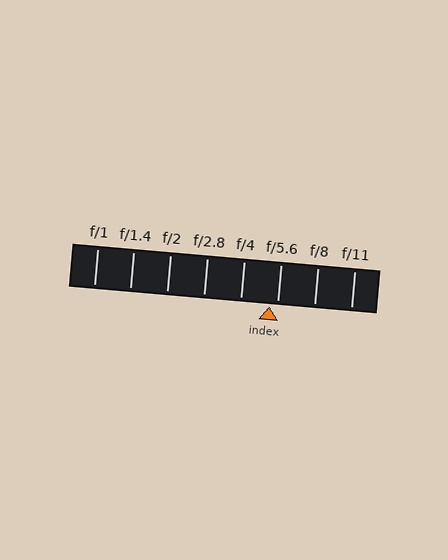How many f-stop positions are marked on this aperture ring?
There are 8 f-stop positions marked.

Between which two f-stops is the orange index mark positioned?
The index mark is between f/4 and f/5.6.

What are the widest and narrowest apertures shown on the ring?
The widest aperture shown is f/1 and the narrowest is f/11.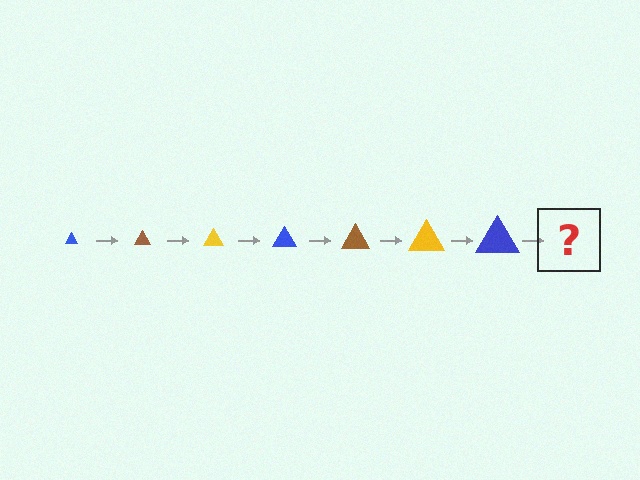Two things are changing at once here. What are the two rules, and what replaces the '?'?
The two rules are that the triangle grows larger each step and the color cycles through blue, brown, and yellow. The '?' should be a brown triangle, larger than the previous one.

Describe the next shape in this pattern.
It should be a brown triangle, larger than the previous one.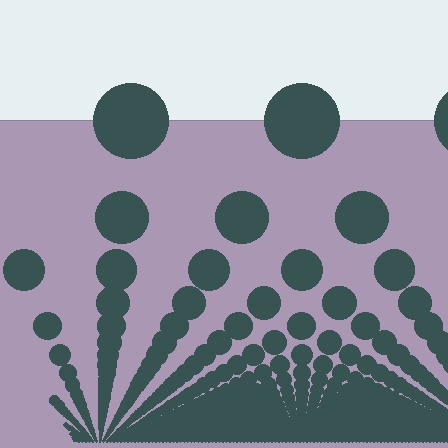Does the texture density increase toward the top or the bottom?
Density increases toward the bottom.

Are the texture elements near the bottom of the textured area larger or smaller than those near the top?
Smaller. The gradient is inverted — elements near the bottom are smaller and denser.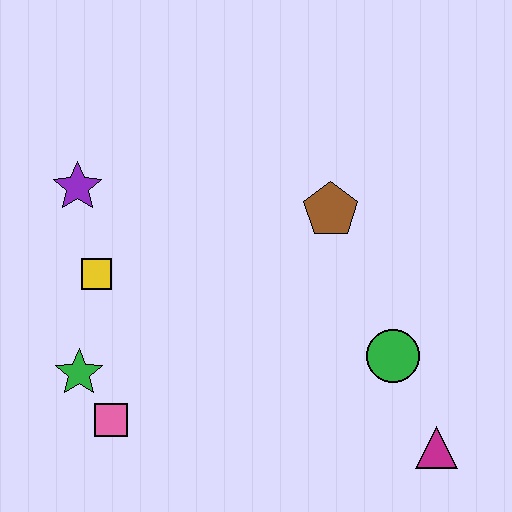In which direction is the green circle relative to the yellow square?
The green circle is to the right of the yellow square.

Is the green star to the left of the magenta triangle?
Yes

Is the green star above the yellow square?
No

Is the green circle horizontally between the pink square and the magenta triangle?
Yes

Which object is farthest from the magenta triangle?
The purple star is farthest from the magenta triangle.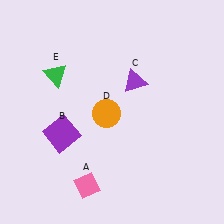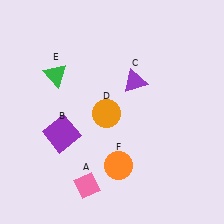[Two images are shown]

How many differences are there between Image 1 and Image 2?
There is 1 difference between the two images.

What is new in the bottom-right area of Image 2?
An orange circle (F) was added in the bottom-right area of Image 2.